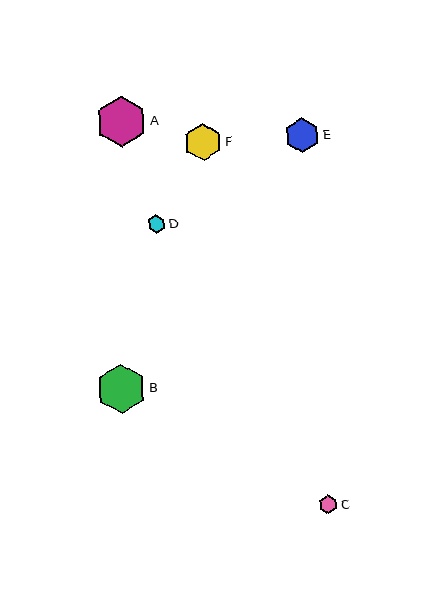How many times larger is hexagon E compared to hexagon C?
Hexagon E is approximately 1.9 times the size of hexagon C.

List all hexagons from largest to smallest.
From largest to smallest: A, B, F, E, C, D.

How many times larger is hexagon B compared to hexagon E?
Hexagon B is approximately 1.4 times the size of hexagon E.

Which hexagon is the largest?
Hexagon A is the largest with a size of approximately 51 pixels.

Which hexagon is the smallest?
Hexagon D is the smallest with a size of approximately 18 pixels.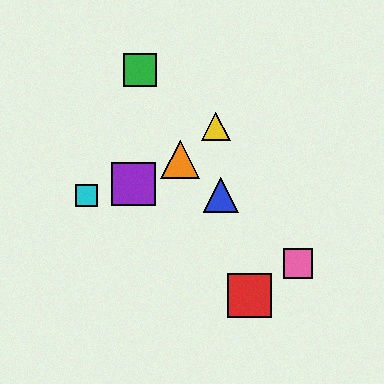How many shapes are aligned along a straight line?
3 shapes (the blue triangle, the orange triangle, the pink square) are aligned along a straight line.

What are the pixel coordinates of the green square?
The green square is at (140, 70).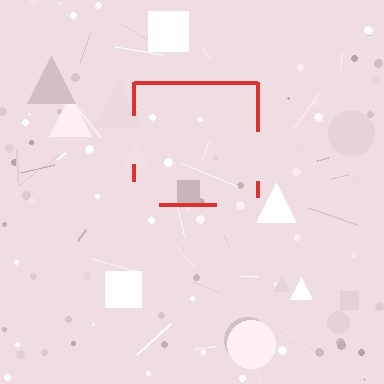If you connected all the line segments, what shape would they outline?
They would outline a square.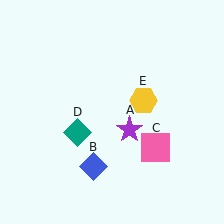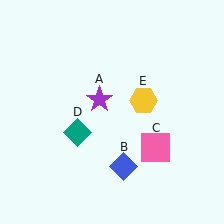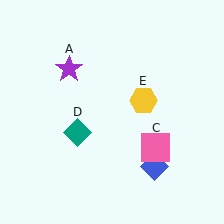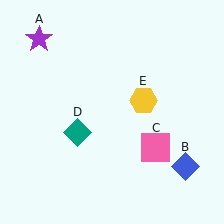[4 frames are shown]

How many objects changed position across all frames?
2 objects changed position: purple star (object A), blue diamond (object B).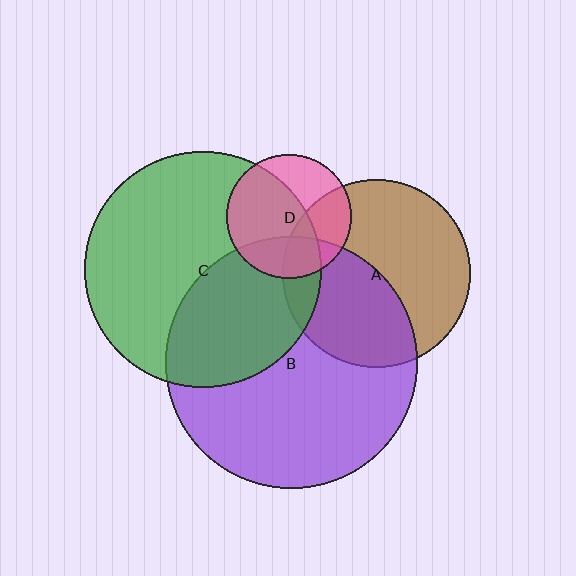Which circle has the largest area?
Circle B (purple).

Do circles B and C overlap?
Yes.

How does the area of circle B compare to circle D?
Approximately 4.1 times.